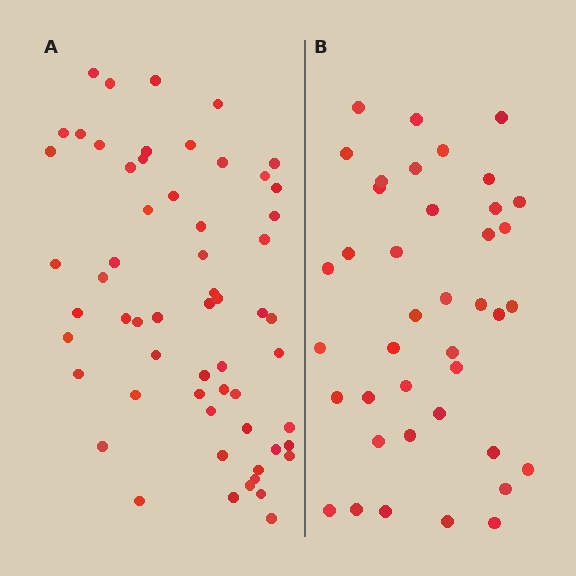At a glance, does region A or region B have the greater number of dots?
Region A (the left region) has more dots.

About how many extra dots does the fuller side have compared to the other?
Region A has approximately 20 more dots than region B.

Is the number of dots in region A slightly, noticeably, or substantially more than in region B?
Region A has substantially more. The ratio is roughly 1.5 to 1.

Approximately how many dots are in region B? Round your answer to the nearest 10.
About 40 dots.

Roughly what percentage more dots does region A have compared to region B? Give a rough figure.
About 50% more.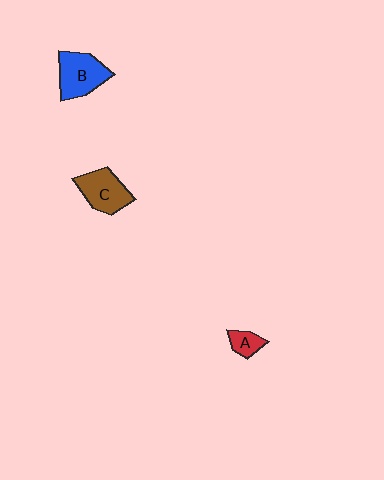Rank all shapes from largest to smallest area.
From largest to smallest: B (blue), C (brown), A (red).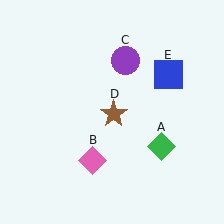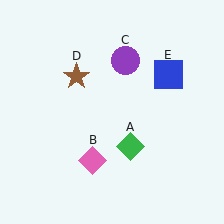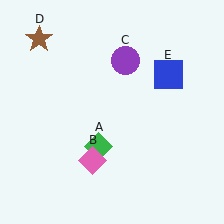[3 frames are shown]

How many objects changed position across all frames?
2 objects changed position: green diamond (object A), brown star (object D).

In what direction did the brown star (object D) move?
The brown star (object D) moved up and to the left.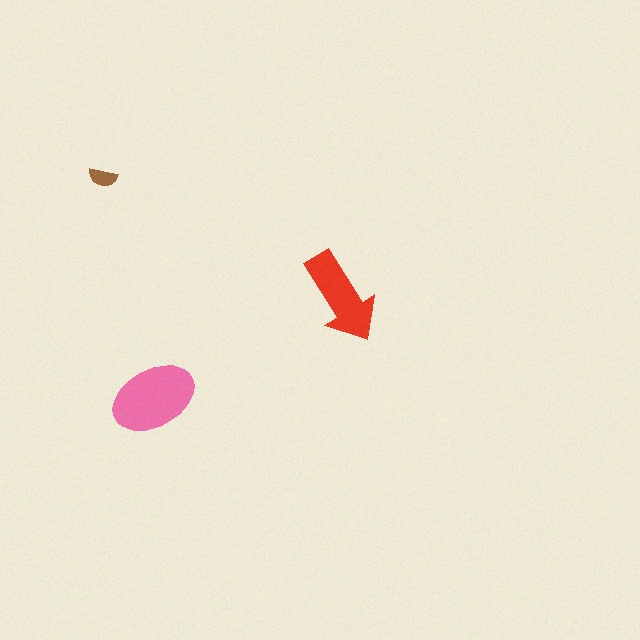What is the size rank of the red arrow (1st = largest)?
2nd.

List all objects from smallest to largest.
The brown semicircle, the red arrow, the pink ellipse.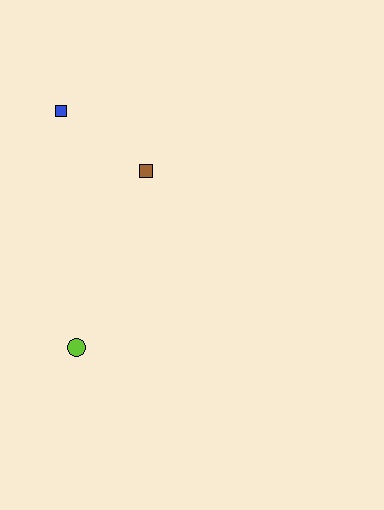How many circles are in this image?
There is 1 circle.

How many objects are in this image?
There are 3 objects.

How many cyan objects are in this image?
There are no cyan objects.